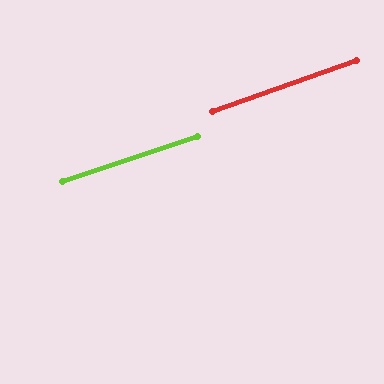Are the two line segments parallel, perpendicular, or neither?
Parallel — their directions differ by only 1.1°.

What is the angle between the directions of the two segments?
Approximately 1 degree.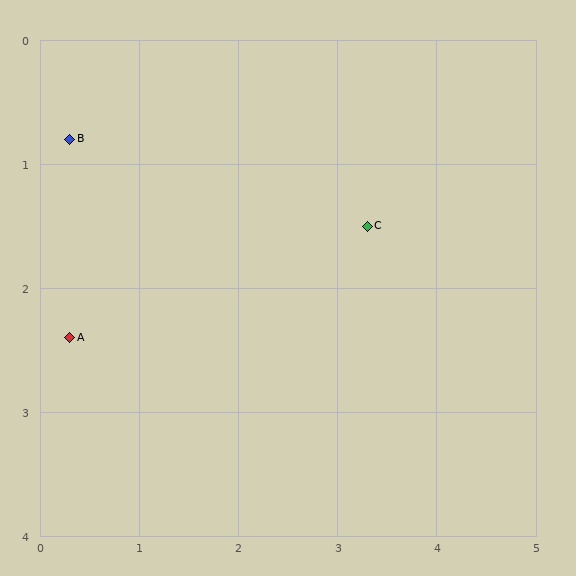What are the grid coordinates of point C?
Point C is at approximately (3.3, 1.5).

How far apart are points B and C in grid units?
Points B and C are about 3.1 grid units apart.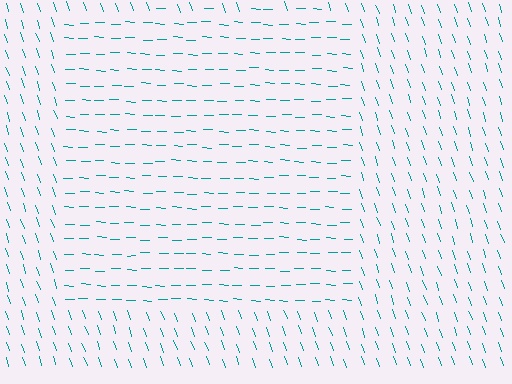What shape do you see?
I see a rectangle.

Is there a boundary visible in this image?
Yes, there is a texture boundary formed by a change in line orientation.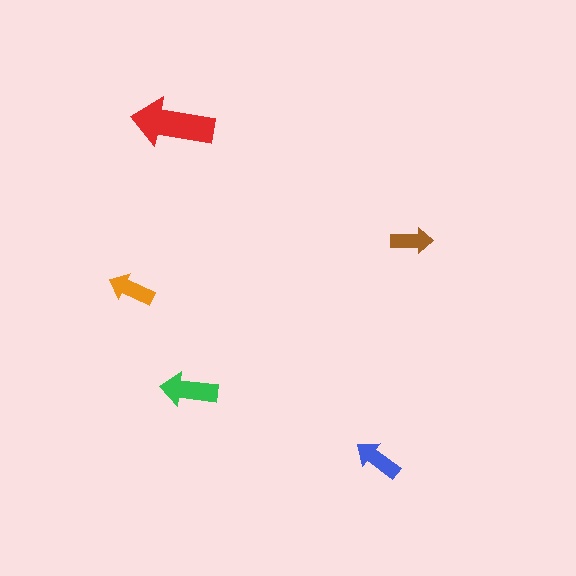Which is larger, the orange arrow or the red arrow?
The red one.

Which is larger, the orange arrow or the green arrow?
The green one.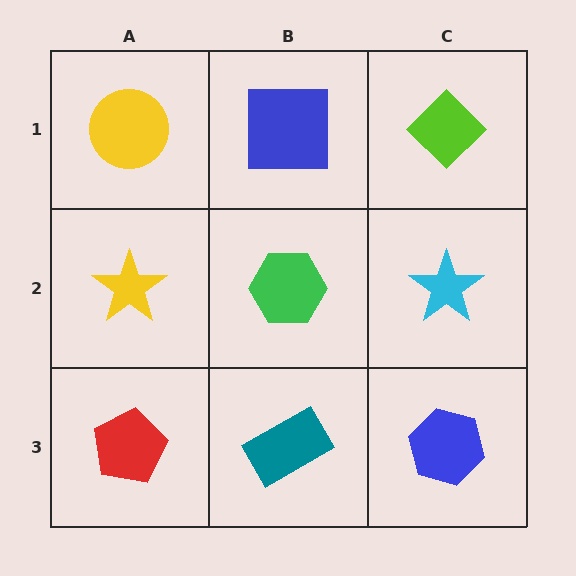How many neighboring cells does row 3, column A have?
2.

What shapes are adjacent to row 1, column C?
A cyan star (row 2, column C), a blue square (row 1, column B).